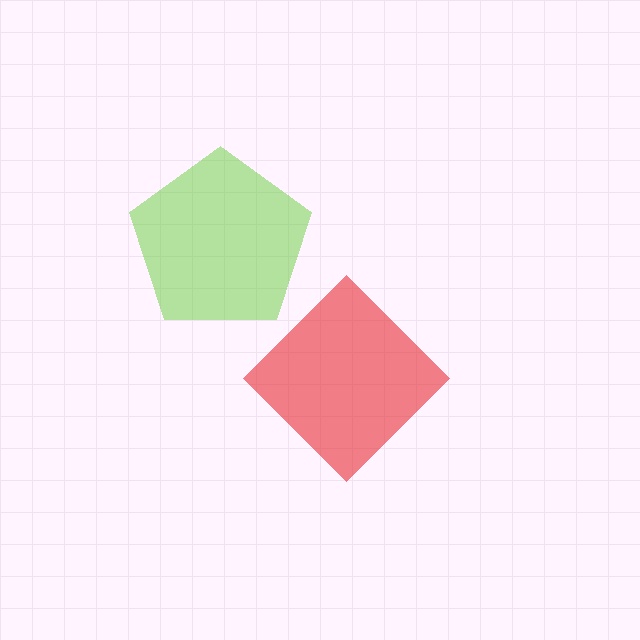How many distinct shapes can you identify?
There are 2 distinct shapes: a red diamond, a lime pentagon.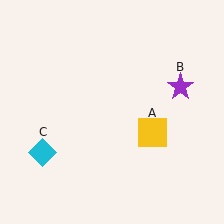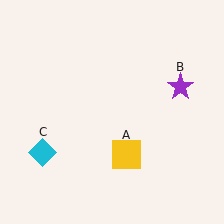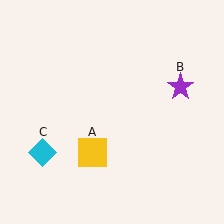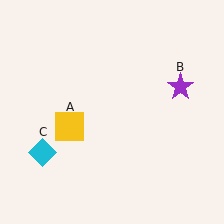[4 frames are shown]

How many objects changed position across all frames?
1 object changed position: yellow square (object A).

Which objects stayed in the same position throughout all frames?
Purple star (object B) and cyan diamond (object C) remained stationary.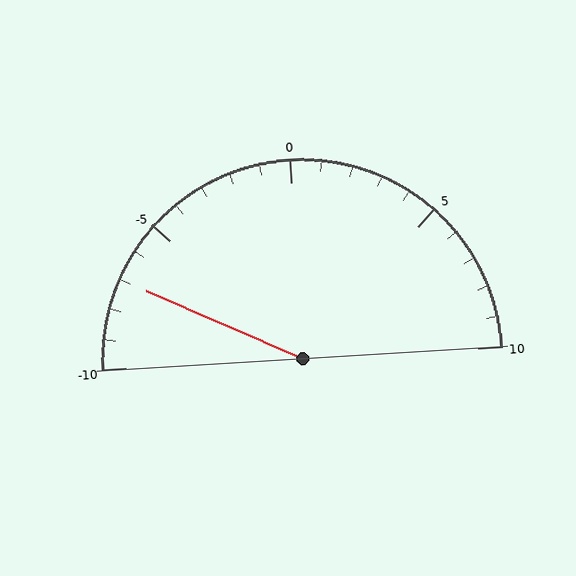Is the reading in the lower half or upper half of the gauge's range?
The reading is in the lower half of the range (-10 to 10).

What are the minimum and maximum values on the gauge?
The gauge ranges from -10 to 10.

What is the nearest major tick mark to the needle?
The nearest major tick mark is -5.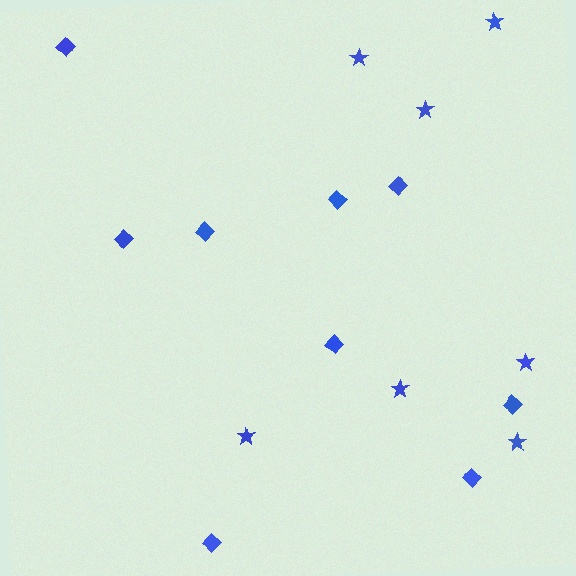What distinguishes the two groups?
There are 2 groups: one group of stars (7) and one group of diamonds (9).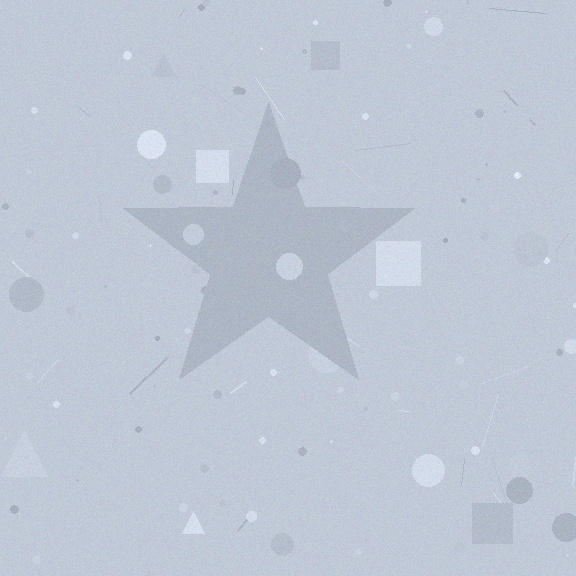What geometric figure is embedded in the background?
A star is embedded in the background.